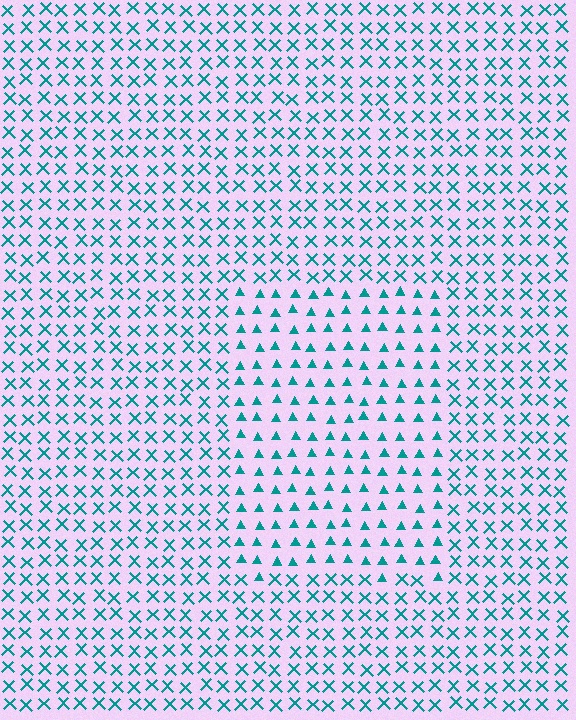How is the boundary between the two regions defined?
The boundary is defined by a change in element shape: triangles inside vs. X marks outside. All elements share the same color and spacing.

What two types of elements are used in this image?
The image uses triangles inside the rectangle region and X marks outside it.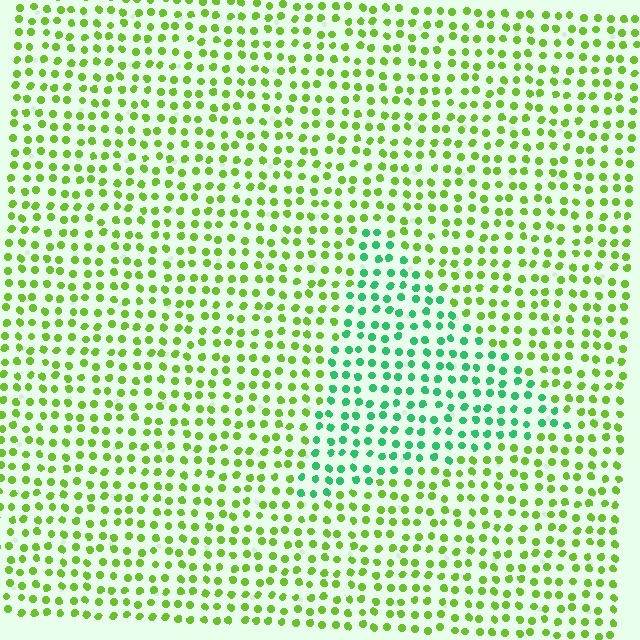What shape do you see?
I see a triangle.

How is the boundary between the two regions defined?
The boundary is defined purely by a slight shift in hue (about 49 degrees). Spacing, size, and orientation are identical on both sides.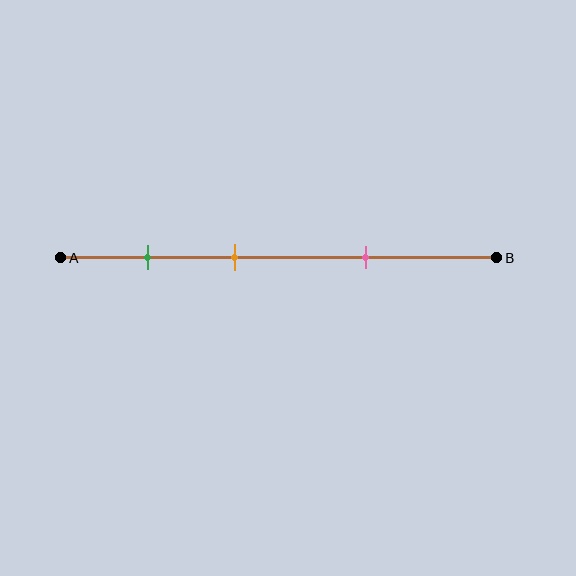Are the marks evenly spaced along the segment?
Yes, the marks are approximately evenly spaced.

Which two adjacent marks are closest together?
The green and orange marks are the closest adjacent pair.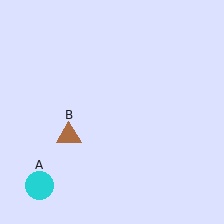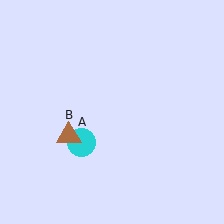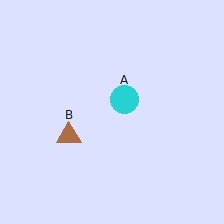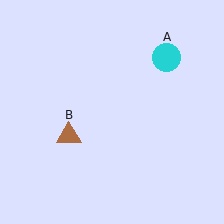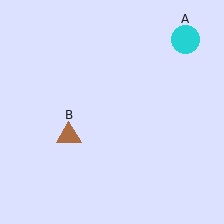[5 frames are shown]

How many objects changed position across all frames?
1 object changed position: cyan circle (object A).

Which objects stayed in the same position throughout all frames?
Brown triangle (object B) remained stationary.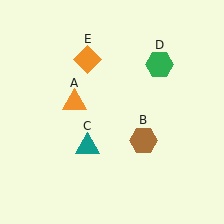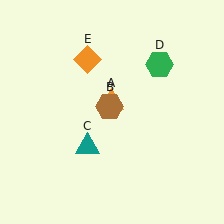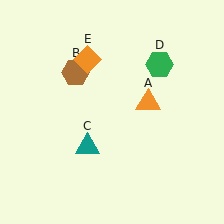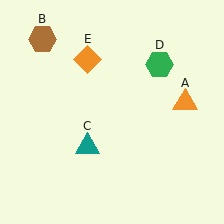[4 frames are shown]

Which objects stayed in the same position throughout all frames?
Teal triangle (object C) and green hexagon (object D) and orange diamond (object E) remained stationary.